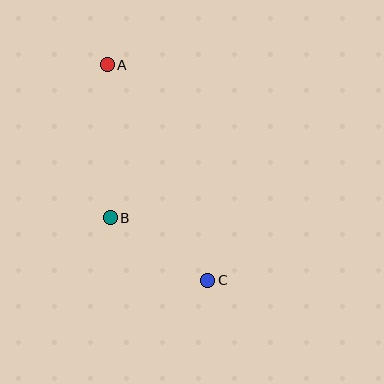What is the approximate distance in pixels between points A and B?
The distance between A and B is approximately 153 pixels.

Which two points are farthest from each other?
Points A and C are farthest from each other.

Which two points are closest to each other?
Points B and C are closest to each other.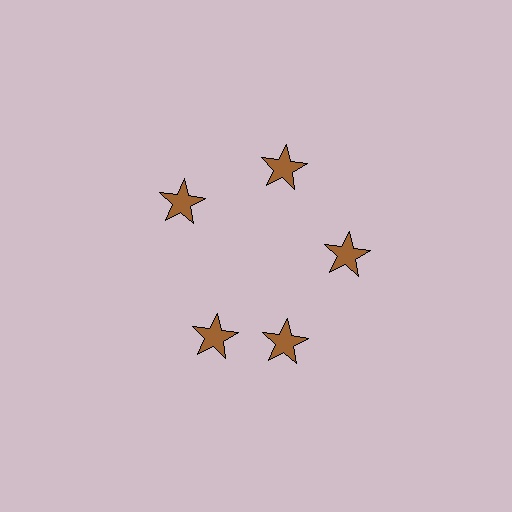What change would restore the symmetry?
The symmetry would be restored by rotating it back into even spacing with its neighbors so that all 5 stars sit at equal angles and equal distance from the center.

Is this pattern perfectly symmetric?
No. The 5 brown stars are arranged in a ring, but one element near the 8 o'clock position is rotated out of alignment along the ring, breaking the 5-fold rotational symmetry.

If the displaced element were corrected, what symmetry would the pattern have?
It would have 5-fold rotational symmetry — the pattern would map onto itself every 72 degrees.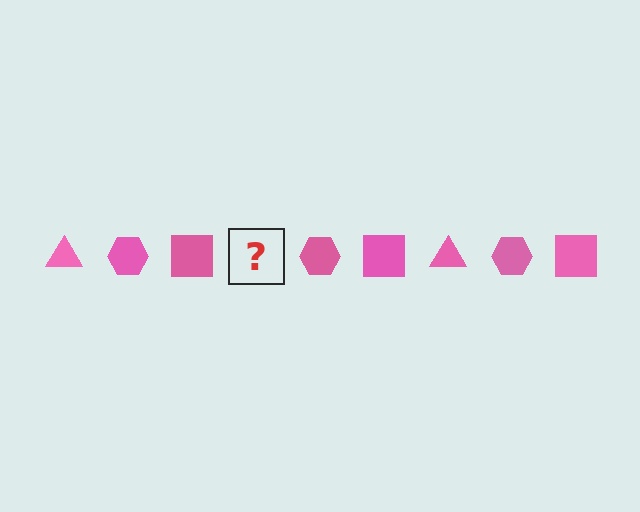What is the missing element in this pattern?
The missing element is a pink triangle.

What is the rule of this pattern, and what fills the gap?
The rule is that the pattern cycles through triangle, hexagon, square shapes in pink. The gap should be filled with a pink triangle.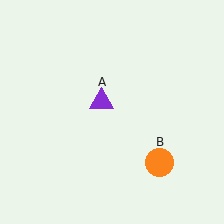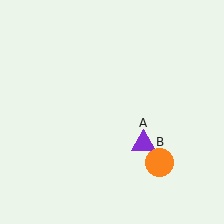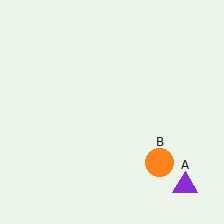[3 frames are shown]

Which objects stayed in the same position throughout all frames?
Orange circle (object B) remained stationary.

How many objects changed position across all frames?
1 object changed position: purple triangle (object A).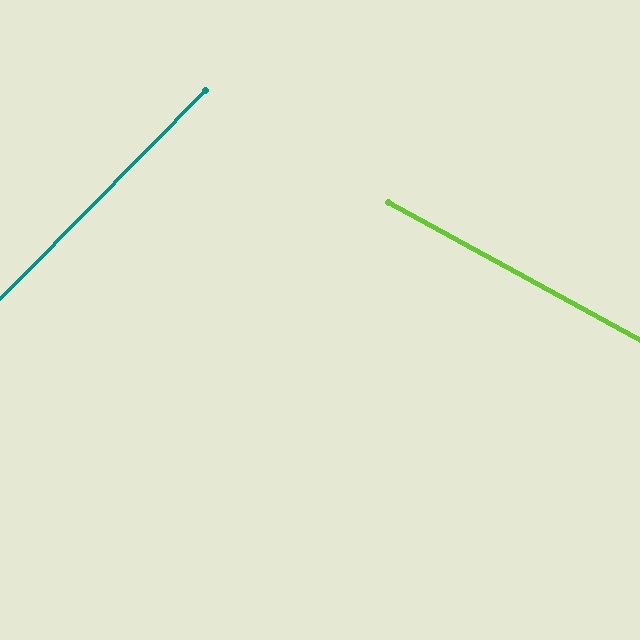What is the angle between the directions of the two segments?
Approximately 74 degrees.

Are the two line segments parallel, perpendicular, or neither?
Neither parallel nor perpendicular — they differ by about 74°.